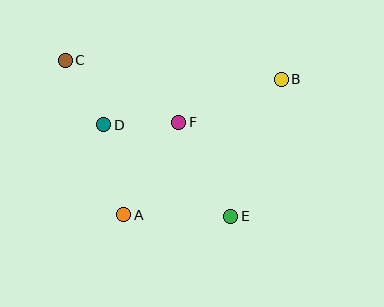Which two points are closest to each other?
Points C and D are closest to each other.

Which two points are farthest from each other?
Points C and E are farthest from each other.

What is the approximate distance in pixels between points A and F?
The distance between A and F is approximately 107 pixels.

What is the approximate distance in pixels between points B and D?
The distance between B and D is approximately 184 pixels.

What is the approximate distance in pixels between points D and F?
The distance between D and F is approximately 75 pixels.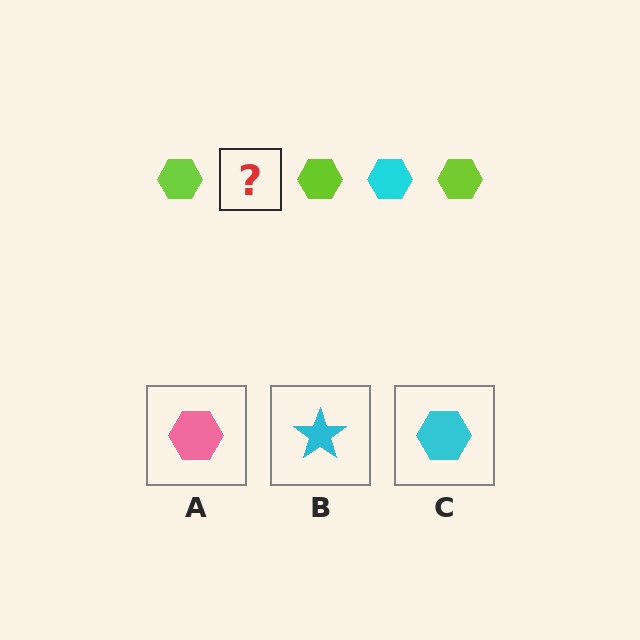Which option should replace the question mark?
Option C.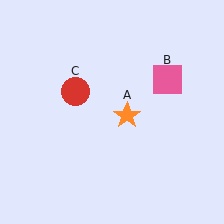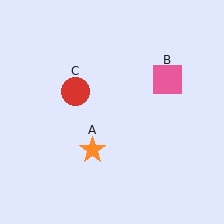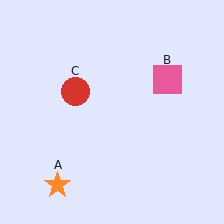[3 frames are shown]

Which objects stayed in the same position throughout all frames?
Pink square (object B) and red circle (object C) remained stationary.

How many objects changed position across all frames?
1 object changed position: orange star (object A).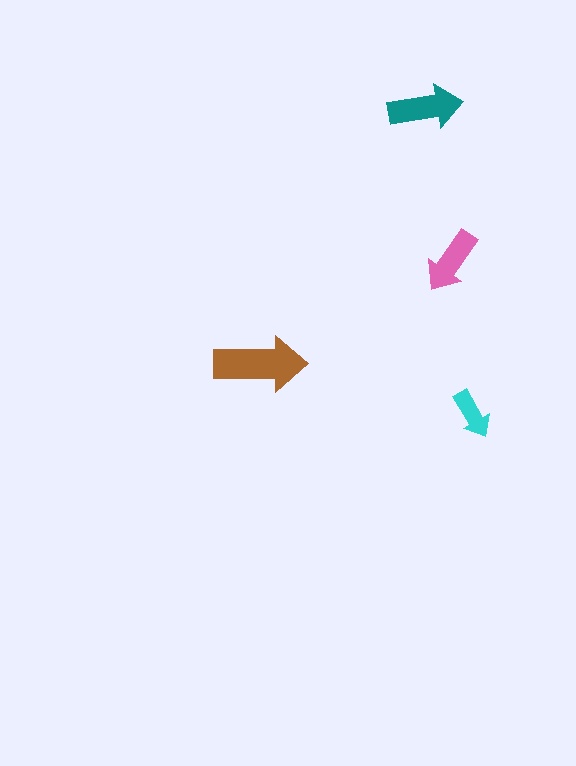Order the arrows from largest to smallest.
the brown one, the teal one, the pink one, the cyan one.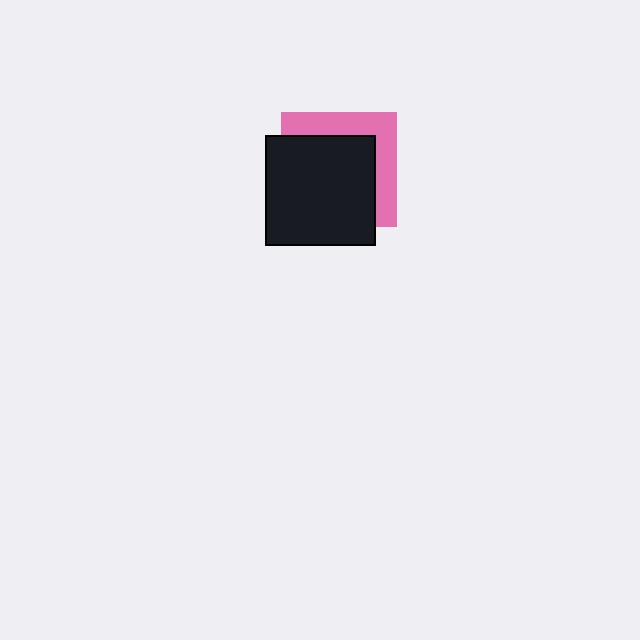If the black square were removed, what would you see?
You would see the complete pink square.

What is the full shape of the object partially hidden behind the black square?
The partially hidden object is a pink square.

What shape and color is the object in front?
The object in front is a black square.